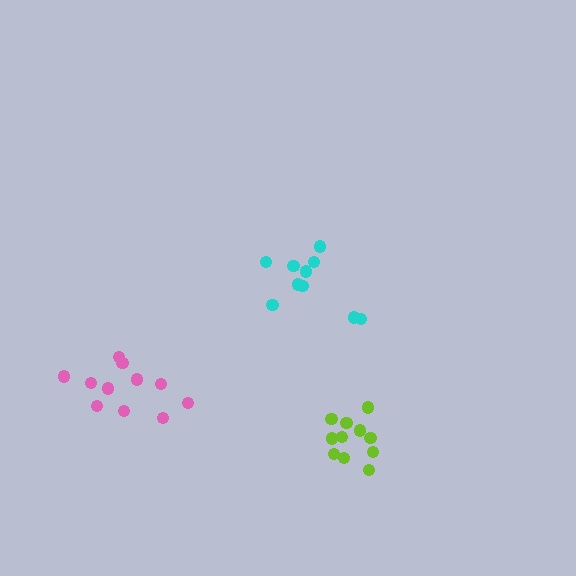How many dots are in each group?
Group 1: 11 dots, Group 2: 10 dots, Group 3: 11 dots (32 total).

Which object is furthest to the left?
The pink cluster is leftmost.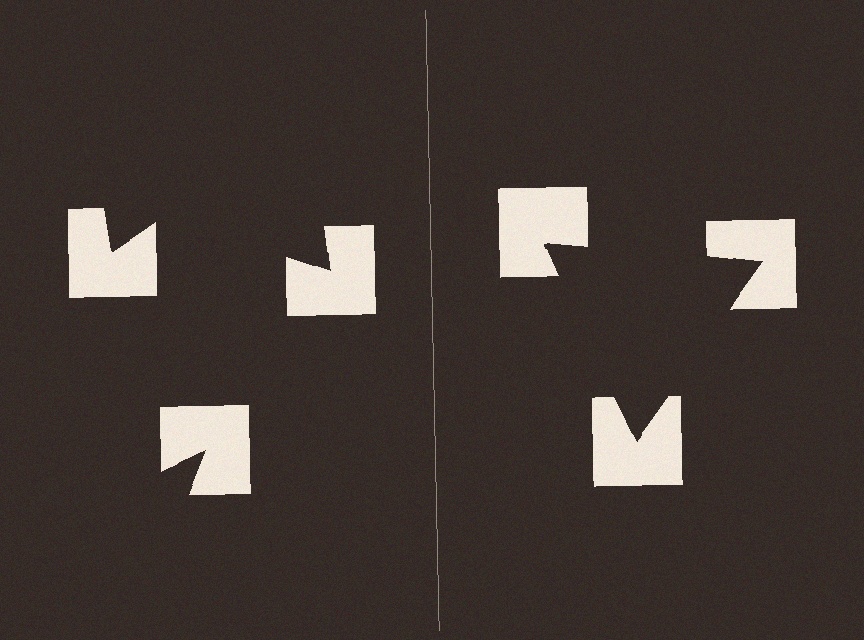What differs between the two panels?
The notched squares are positioned identically on both sides; only the wedge orientations differ. On the right they align to a triangle; on the left they are misaligned.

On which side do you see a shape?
An illusory triangle appears on the right side. On the left side the wedge cuts are rotated, so no coherent shape forms.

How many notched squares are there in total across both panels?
6 — 3 on each side.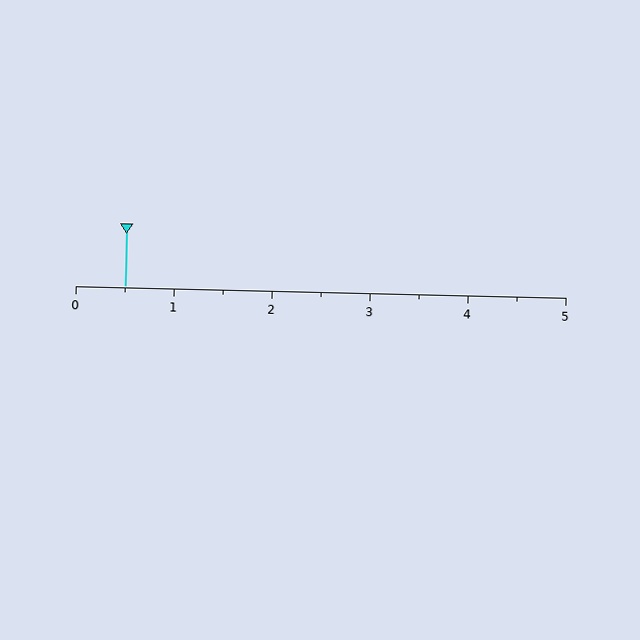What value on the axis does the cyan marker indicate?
The marker indicates approximately 0.5.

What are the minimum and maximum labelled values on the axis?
The axis runs from 0 to 5.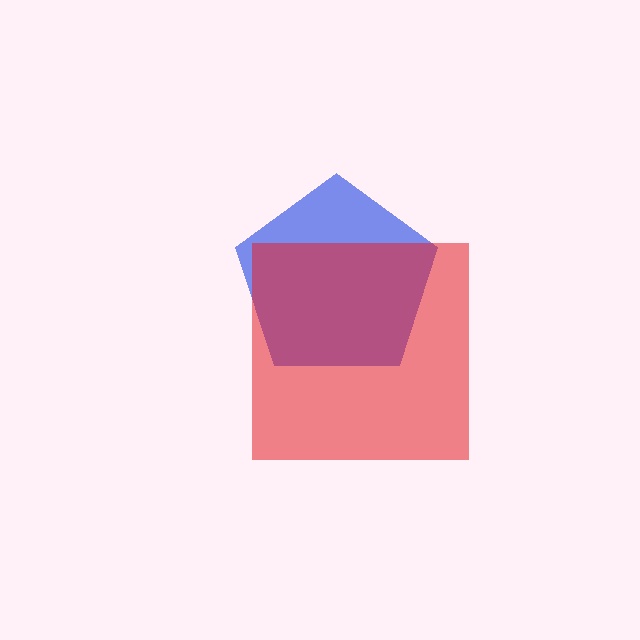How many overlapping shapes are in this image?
There are 2 overlapping shapes in the image.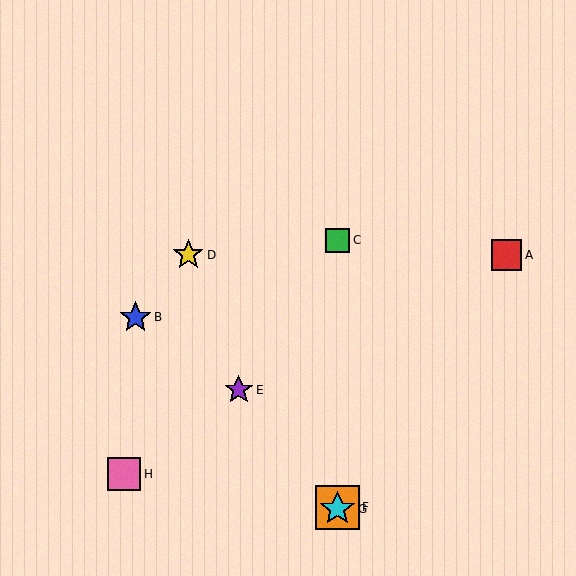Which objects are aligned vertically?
Objects C, F, G are aligned vertically.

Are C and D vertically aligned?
No, C is at x≈337 and D is at x≈188.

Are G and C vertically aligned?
Yes, both are at x≈337.